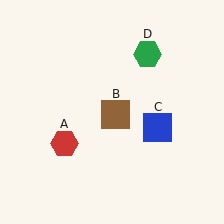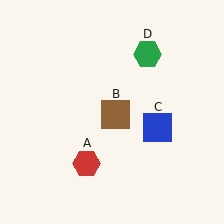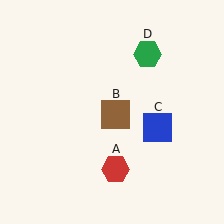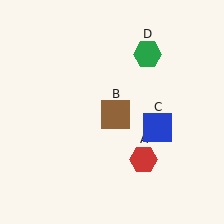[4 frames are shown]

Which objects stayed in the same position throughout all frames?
Brown square (object B) and blue square (object C) and green hexagon (object D) remained stationary.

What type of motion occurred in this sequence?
The red hexagon (object A) rotated counterclockwise around the center of the scene.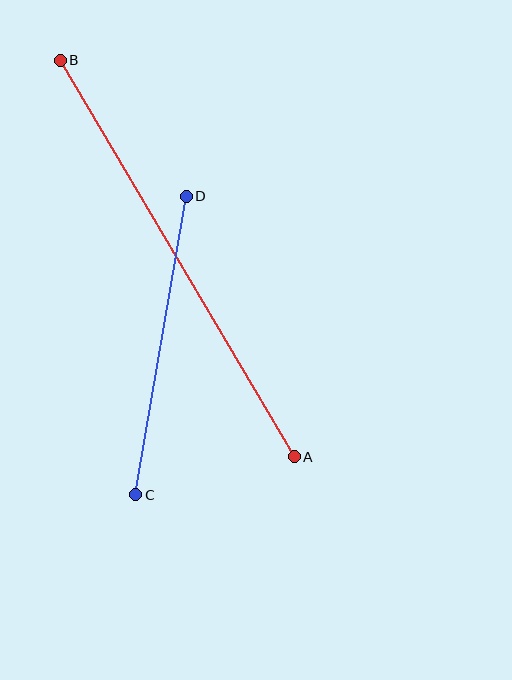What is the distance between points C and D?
The distance is approximately 303 pixels.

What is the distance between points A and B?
The distance is approximately 460 pixels.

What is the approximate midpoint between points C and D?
The midpoint is at approximately (161, 345) pixels.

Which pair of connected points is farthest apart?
Points A and B are farthest apart.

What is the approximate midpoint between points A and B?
The midpoint is at approximately (177, 259) pixels.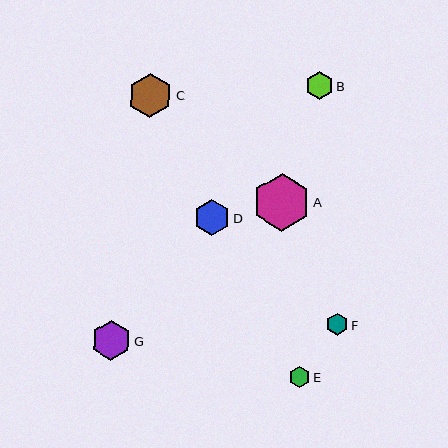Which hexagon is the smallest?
Hexagon E is the smallest with a size of approximately 20 pixels.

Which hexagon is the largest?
Hexagon A is the largest with a size of approximately 57 pixels.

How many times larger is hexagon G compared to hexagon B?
Hexagon G is approximately 1.4 times the size of hexagon B.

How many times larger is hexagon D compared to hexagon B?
Hexagon D is approximately 1.3 times the size of hexagon B.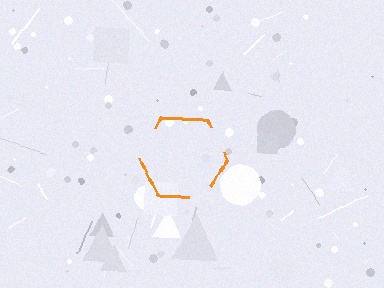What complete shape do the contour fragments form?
The contour fragments form a hexagon.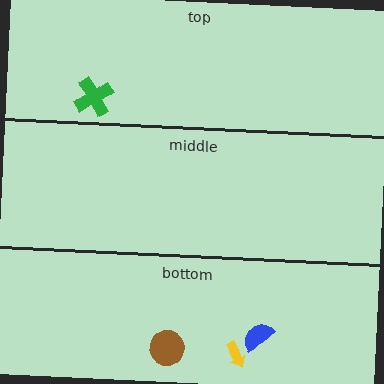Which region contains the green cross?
The top region.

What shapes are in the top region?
The green cross.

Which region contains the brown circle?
The bottom region.